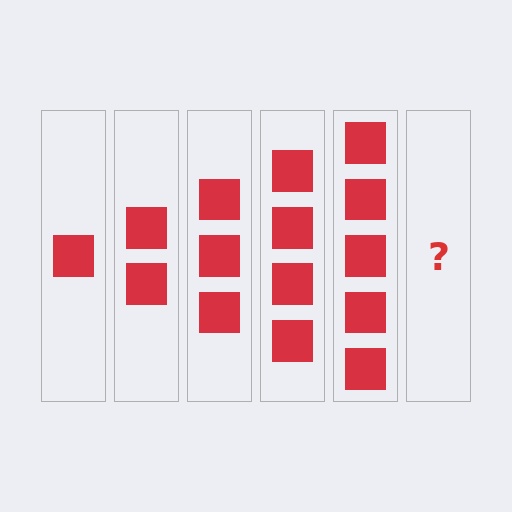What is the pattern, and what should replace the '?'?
The pattern is that each step adds one more square. The '?' should be 6 squares.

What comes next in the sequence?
The next element should be 6 squares.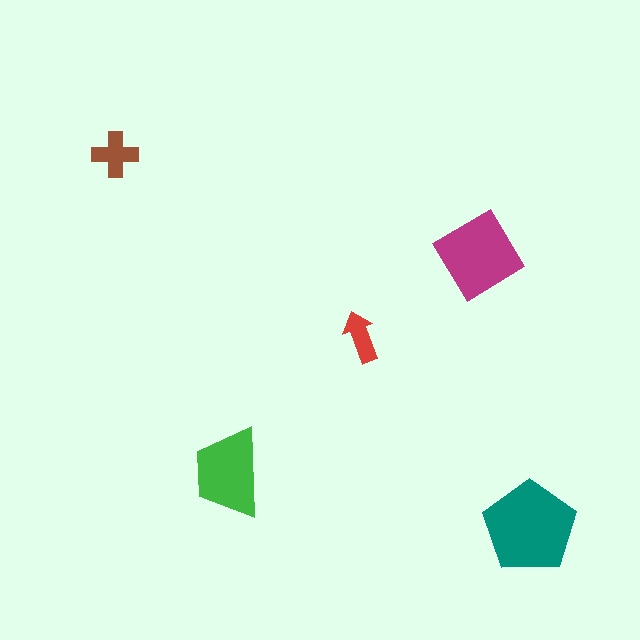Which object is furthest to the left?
The brown cross is leftmost.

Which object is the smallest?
The red arrow.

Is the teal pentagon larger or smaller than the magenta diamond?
Larger.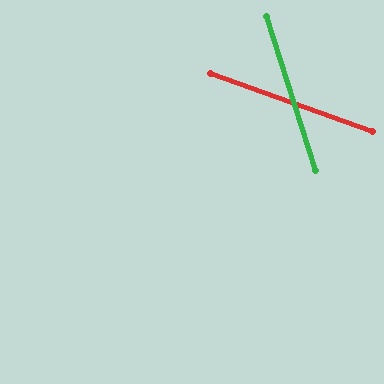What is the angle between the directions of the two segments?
Approximately 53 degrees.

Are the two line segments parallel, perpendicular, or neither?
Neither parallel nor perpendicular — they differ by about 53°.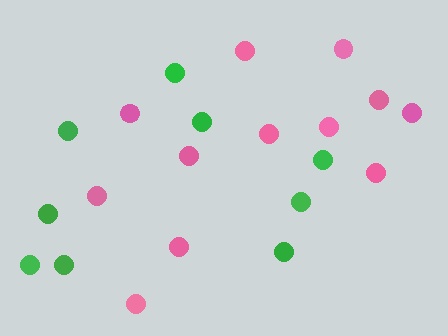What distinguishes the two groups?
There are 2 groups: one group of pink circles (12) and one group of green circles (9).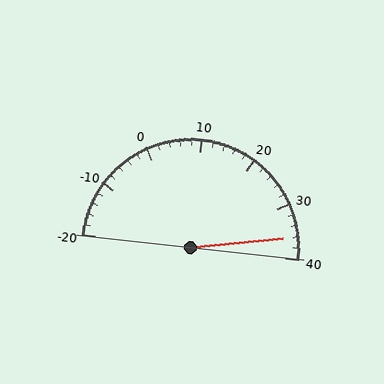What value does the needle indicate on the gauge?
The needle indicates approximately 36.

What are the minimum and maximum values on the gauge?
The gauge ranges from -20 to 40.